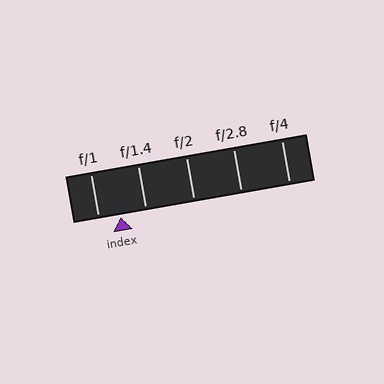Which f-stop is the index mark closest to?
The index mark is closest to f/1.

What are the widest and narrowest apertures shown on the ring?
The widest aperture shown is f/1 and the narrowest is f/4.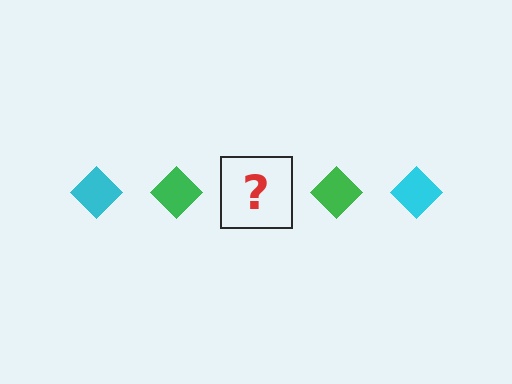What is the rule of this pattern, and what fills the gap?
The rule is that the pattern cycles through cyan, green diamonds. The gap should be filled with a cyan diamond.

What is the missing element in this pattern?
The missing element is a cyan diamond.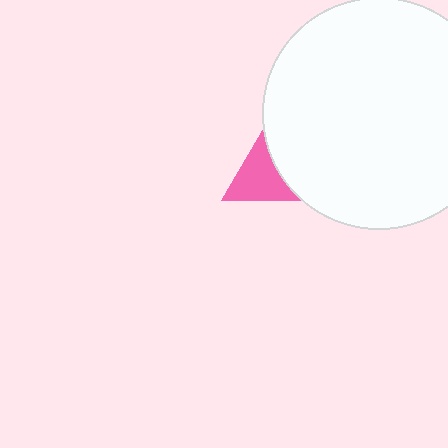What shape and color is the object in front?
The object in front is a white circle.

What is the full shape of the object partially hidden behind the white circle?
The partially hidden object is a pink triangle.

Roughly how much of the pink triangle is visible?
A small part of it is visible (roughly 39%).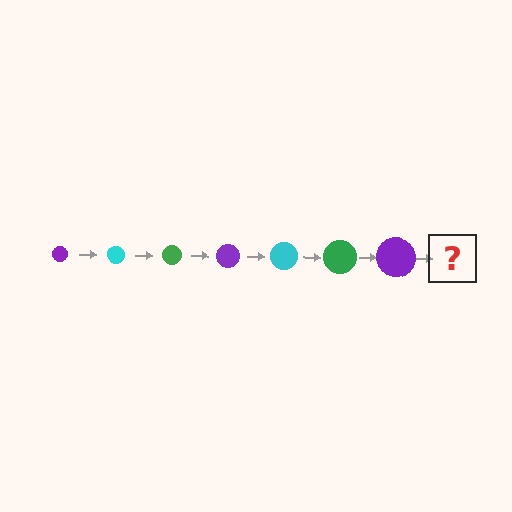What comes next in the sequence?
The next element should be a cyan circle, larger than the previous one.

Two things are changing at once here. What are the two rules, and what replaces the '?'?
The two rules are that the circle grows larger each step and the color cycles through purple, cyan, and green. The '?' should be a cyan circle, larger than the previous one.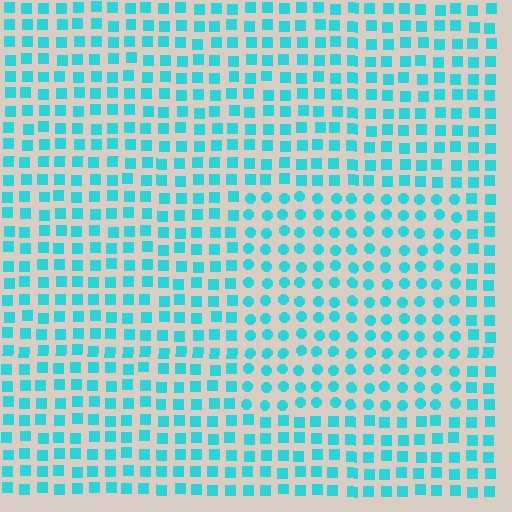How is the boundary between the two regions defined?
The boundary is defined by a change in element shape: circles inside vs. squares outside. All elements share the same color and spacing.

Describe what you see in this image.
The image is filled with small cyan elements arranged in a uniform grid. A rectangle-shaped region contains circles, while the surrounding area contains squares. The boundary is defined purely by the change in element shape.